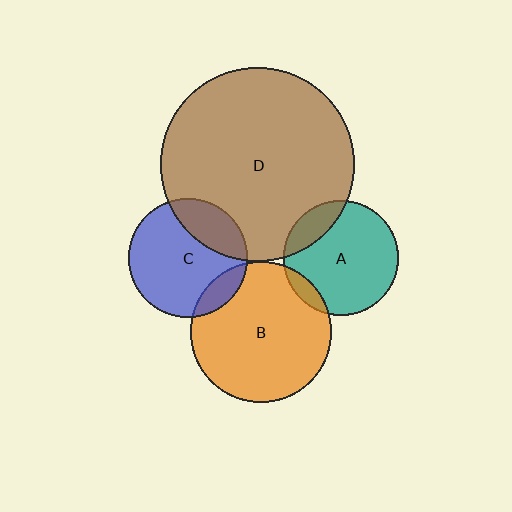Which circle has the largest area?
Circle D (brown).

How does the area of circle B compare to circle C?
Approximately 1.4 times.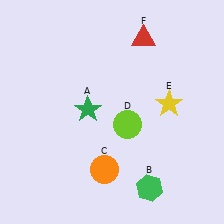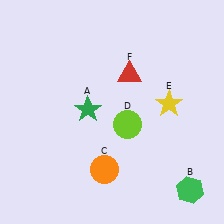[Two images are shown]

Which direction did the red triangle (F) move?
The red triangle (F) moved down.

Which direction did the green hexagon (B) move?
The green hexagon (B) moved right.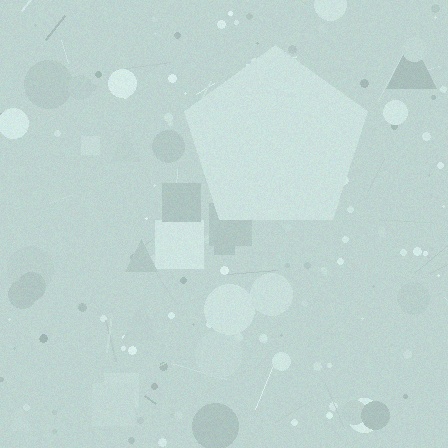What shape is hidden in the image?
A pentagon is hidden in the image.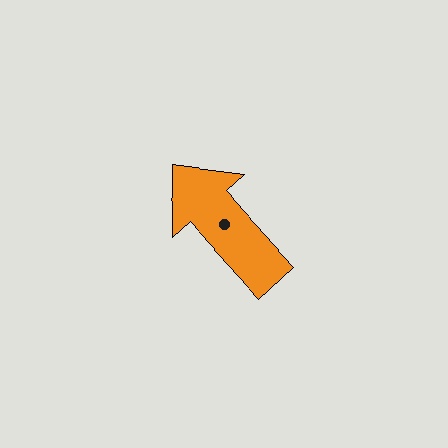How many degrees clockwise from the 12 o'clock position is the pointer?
Approximately 318 degrees.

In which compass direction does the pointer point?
Northwest.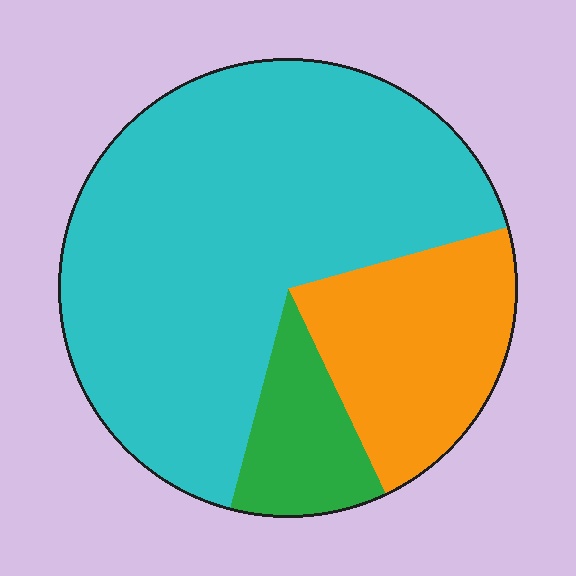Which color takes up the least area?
Green, at roughly 10%.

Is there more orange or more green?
Orange.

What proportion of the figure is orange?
Orange takes up about one fifth (1/5) of the figure.